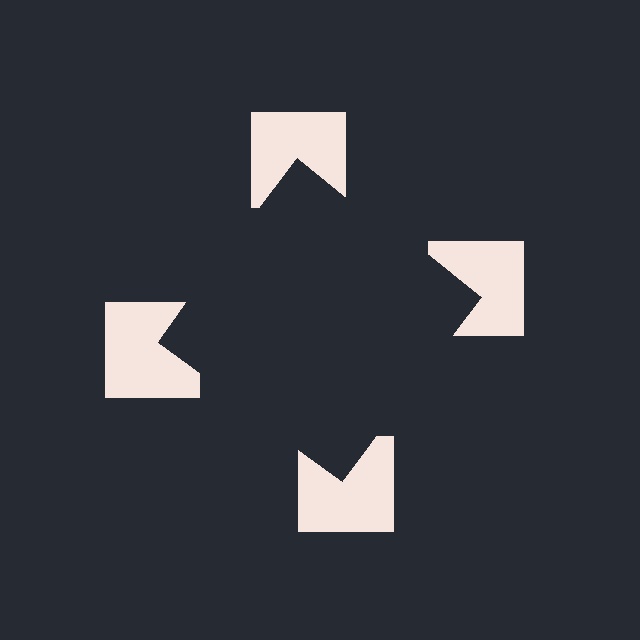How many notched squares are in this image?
There are 4 — one at each vertex of the illusory square.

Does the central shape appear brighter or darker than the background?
It typically appears slightly darker than the background, even though no actual brightness change is drawn.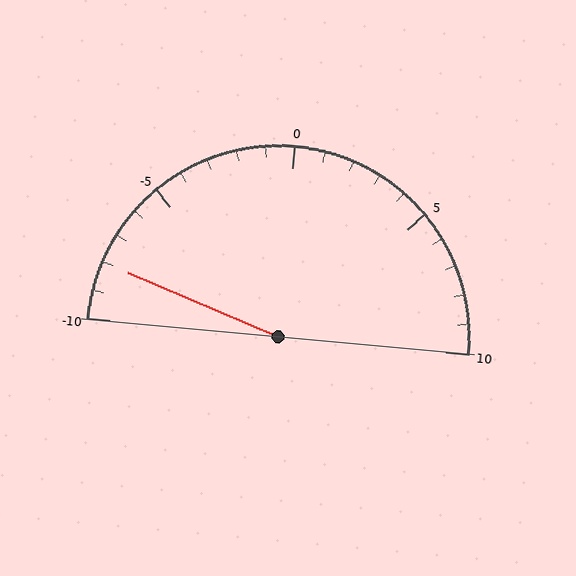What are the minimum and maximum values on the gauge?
The gauge ranges from -10 to 10.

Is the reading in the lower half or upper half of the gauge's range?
The reading is in the lower half of the range (-10 to 10).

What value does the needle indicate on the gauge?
The needle indicates approximately -8.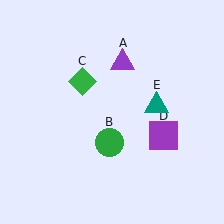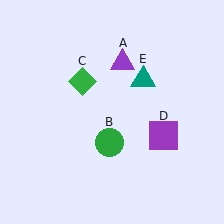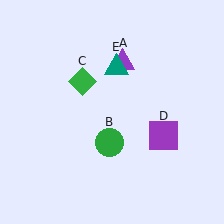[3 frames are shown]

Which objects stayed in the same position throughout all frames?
Purple triangle (object A) and green circle (object B) and green diamond (object C) and purple square (object D) remained stationary.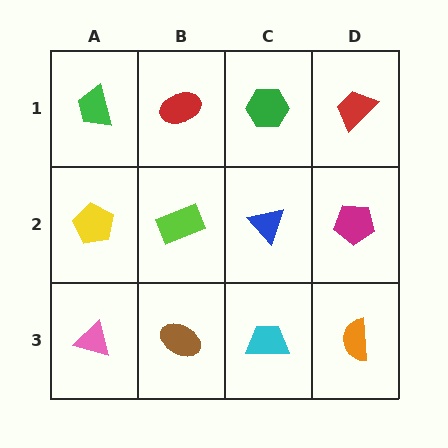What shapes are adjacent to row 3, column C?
A blue triangle (row 2, column C), a brown ellipse (row 3, column B), an orange semicircle (row 3, column D).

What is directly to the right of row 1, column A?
A red ellipse.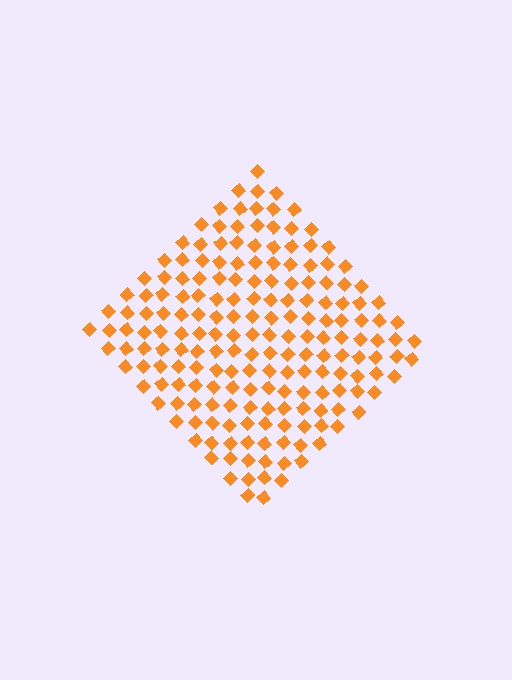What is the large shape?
The large shape is a diamond.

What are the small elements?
The small elements are diamonds.